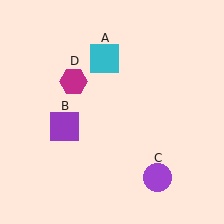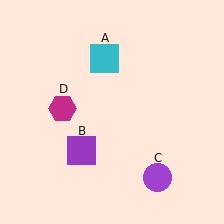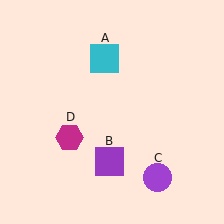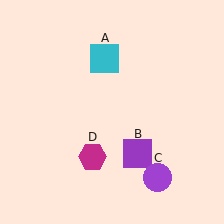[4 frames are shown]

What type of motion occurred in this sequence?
The purple square (object B), magenta hexagon (object D) rotated counterclockwise around the center of the scene.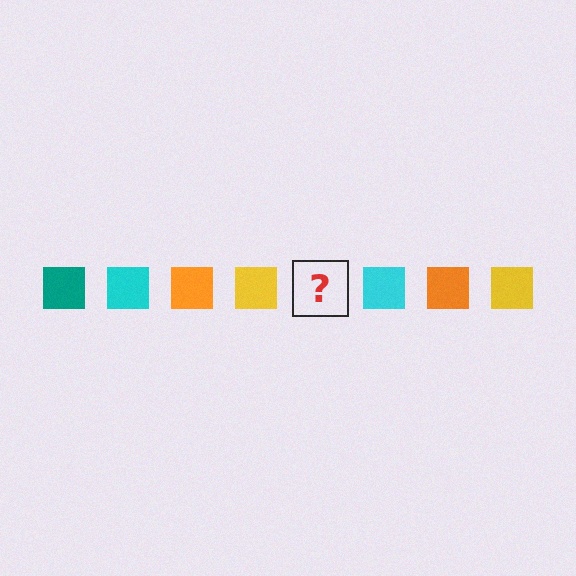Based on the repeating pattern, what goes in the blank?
The blank should be a teal square.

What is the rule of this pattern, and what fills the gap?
The rule is that the pattern cycles through teal, cyan, orange, yellow squares. The gap should be filled with a teal square.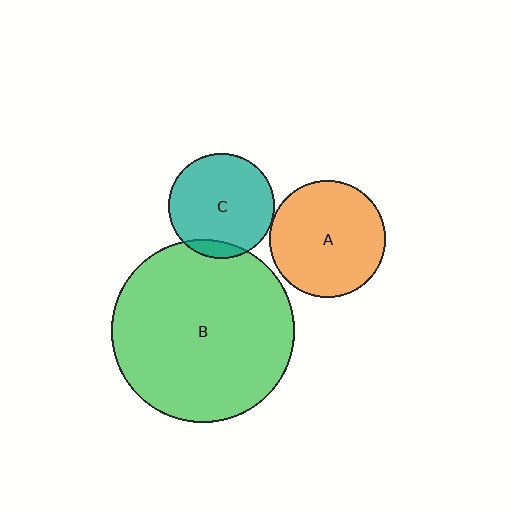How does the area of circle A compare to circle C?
Approximately 1.2 times.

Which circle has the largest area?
Circle B (green).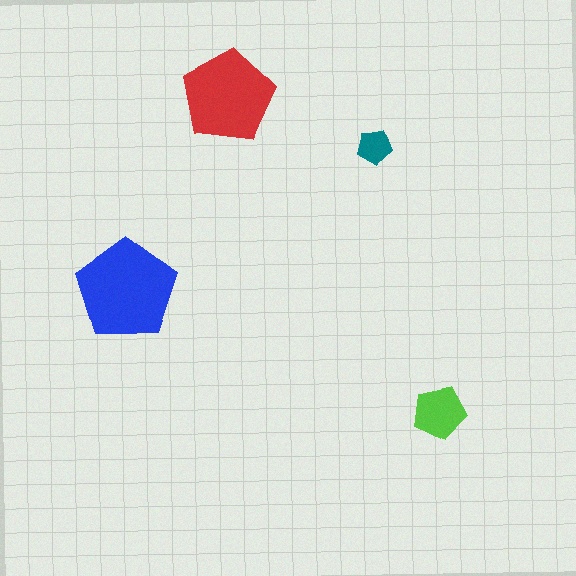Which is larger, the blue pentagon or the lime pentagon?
The blue one.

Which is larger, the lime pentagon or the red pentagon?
The red one.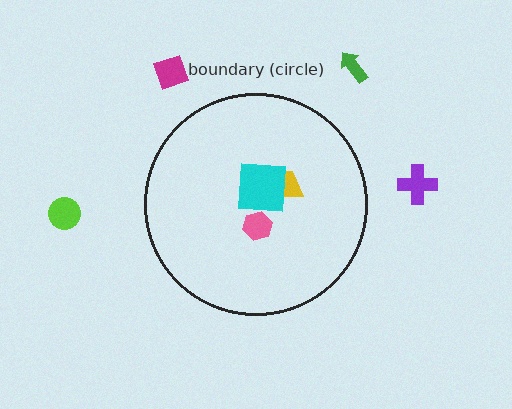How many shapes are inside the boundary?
3 inside, 4 outside.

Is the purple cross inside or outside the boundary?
Outside.